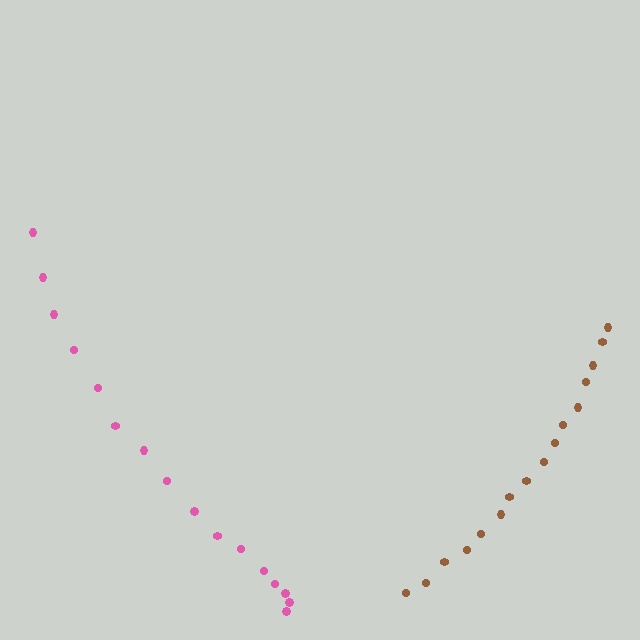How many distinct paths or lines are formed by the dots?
There are 2 distinct paths.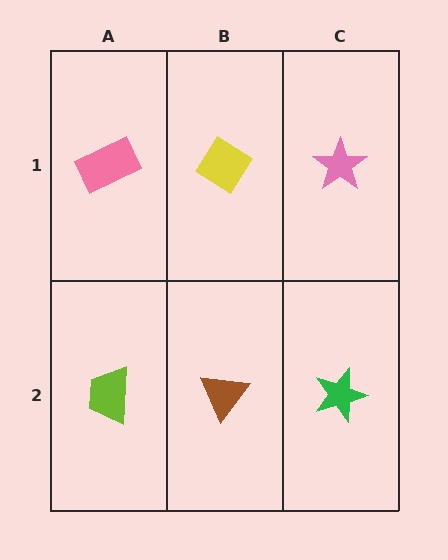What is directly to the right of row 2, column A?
A brown triangle.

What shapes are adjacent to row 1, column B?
A brown triangle (row 2, column B), a pink rectangle (row 1, column A), a pink star (row 1, column C).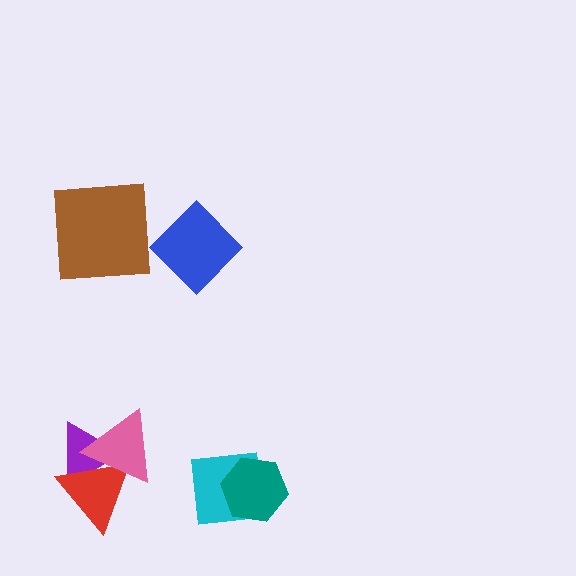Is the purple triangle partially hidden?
Yes, it is partially covered by another shape.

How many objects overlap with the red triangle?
2 objects overlap with the red triangle.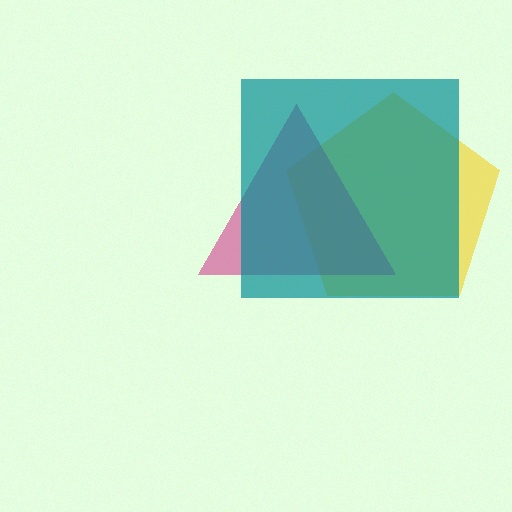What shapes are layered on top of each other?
The layered shapes are: a yellow pentagon, a magenta triangle, a teal square.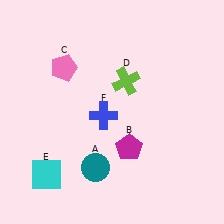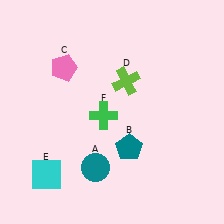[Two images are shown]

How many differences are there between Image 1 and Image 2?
There are 2 differences between the two images.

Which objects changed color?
B changed from magenta to teal. F changed from blue to green.